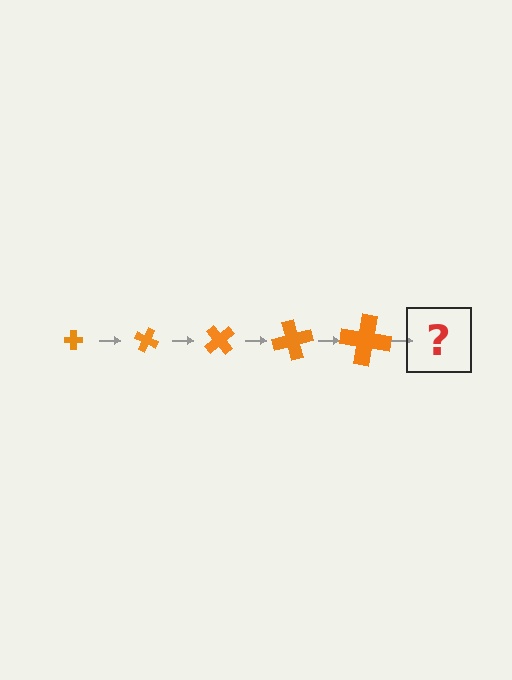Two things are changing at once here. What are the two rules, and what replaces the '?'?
The two rules are that the cross grows larger each step and it rotates 25 degrees each step. The '?' should be a cross, larger than the previous one and rotated 125 degrees from the start.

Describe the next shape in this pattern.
It should be a cross, larger than the previous one and rotated 125 degrees from the start.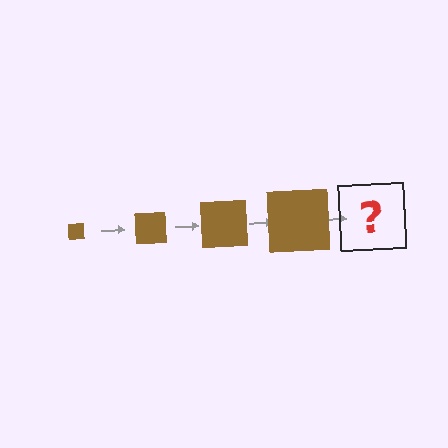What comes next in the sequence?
The next element should be a brown square, larger than the previous one.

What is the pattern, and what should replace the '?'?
The pattern is that the square gets progressively larger each step. The '?' should be a brown square, larger than the previous one.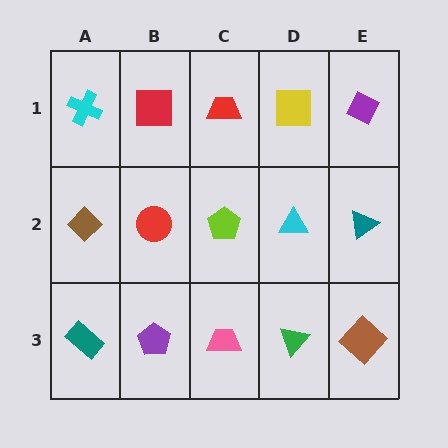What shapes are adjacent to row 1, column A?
A brown diamond (row 2, column A), a red square (row 1, column B).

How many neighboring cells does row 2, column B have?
4.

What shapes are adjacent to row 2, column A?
A cyan cross (row 1, column A), a teal rectangle (row 3, column A), a red circle (row 2, column B).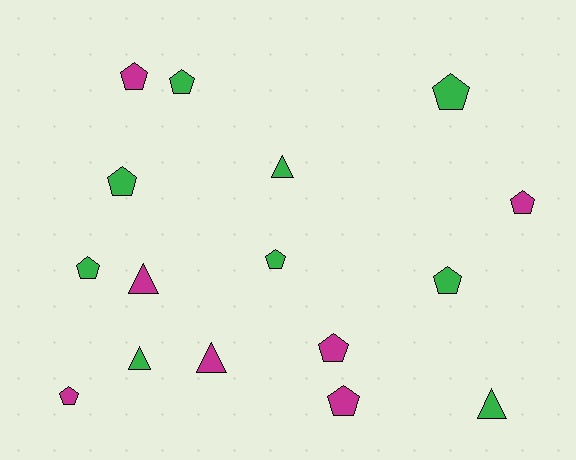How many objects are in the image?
There are 16 objects.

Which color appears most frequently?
Green, with 9 objects.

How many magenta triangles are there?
There are 2 magenta triangles.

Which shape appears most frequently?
Pentagon, with 11 objects.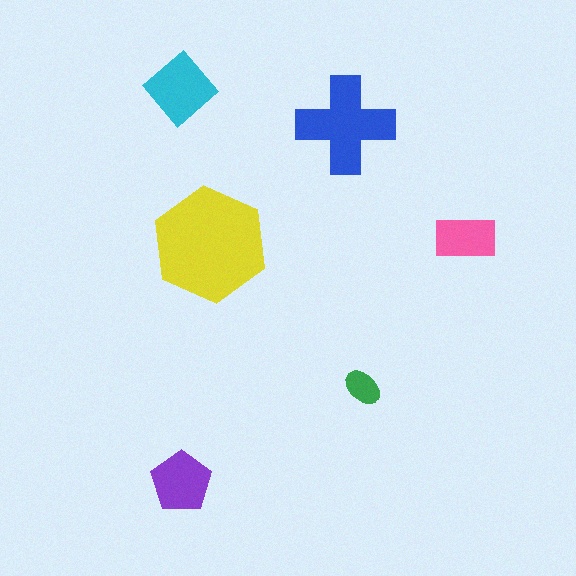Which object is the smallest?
The green ellipse.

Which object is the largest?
The yellow hexagon.